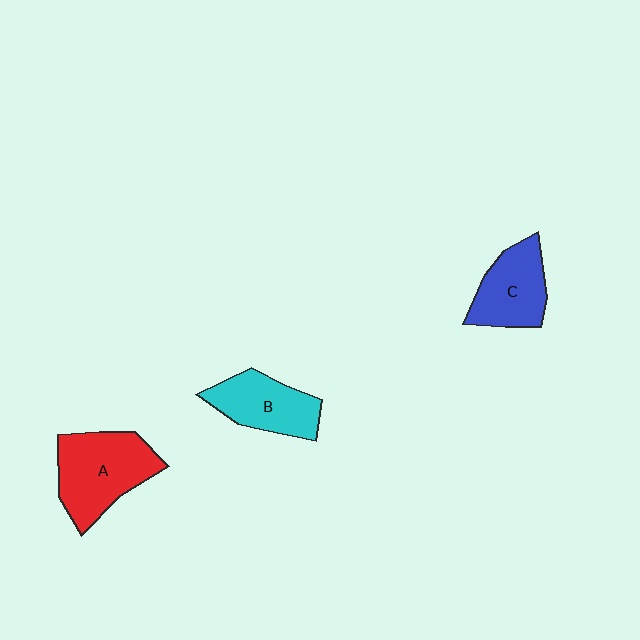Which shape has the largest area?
Shape A (red).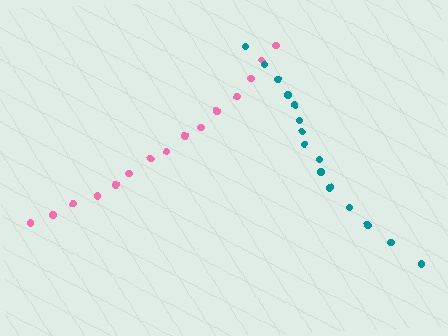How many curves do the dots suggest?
There are 2 distinct paths.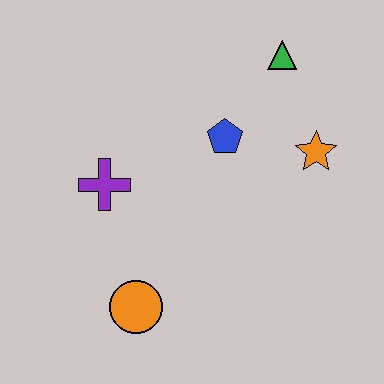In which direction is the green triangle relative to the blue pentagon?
The green triangle is above the blue pentagon.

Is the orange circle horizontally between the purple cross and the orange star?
Yes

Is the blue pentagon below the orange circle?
No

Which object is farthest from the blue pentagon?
The orange circle is farthest from the blue pentagon.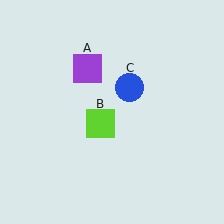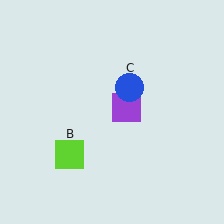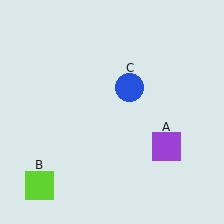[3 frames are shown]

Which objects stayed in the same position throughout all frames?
Blue circle (object C) remained stationary.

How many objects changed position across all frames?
2 objects changed position: purple square (object A), lime square (object B).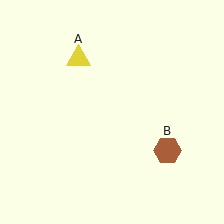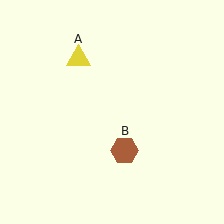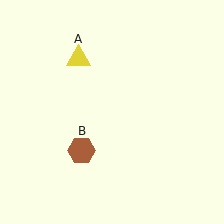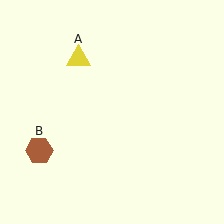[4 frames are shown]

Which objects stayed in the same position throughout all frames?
Yellow triangle (object A) remained stationary.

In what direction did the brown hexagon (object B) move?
The brown hexagon (object B) moved left.